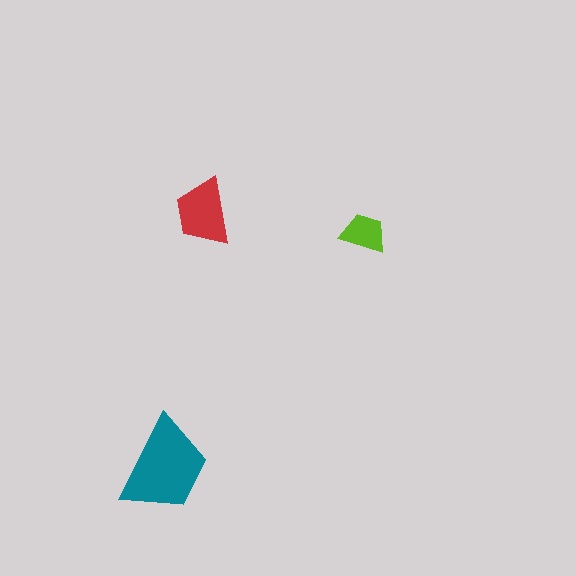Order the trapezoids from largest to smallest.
the teal one, the red one, the lime one.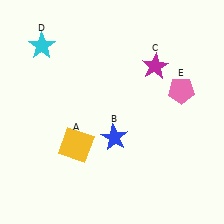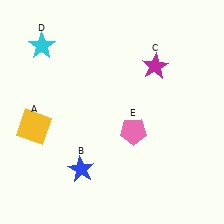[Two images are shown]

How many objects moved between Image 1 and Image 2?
3 objects moved between the two images.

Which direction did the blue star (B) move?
The blue star (B) moved left.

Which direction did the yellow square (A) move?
The yellow square (A) moved left.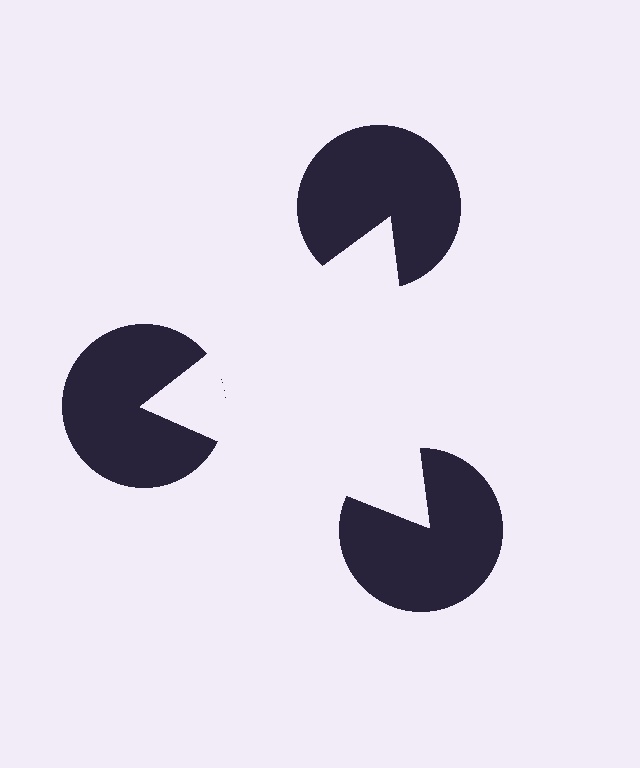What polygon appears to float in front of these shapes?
An illusory triangle — its edges are inferred from the aligned wedge cuts in the pac-man discs, not physically drawn.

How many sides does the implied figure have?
3 sides.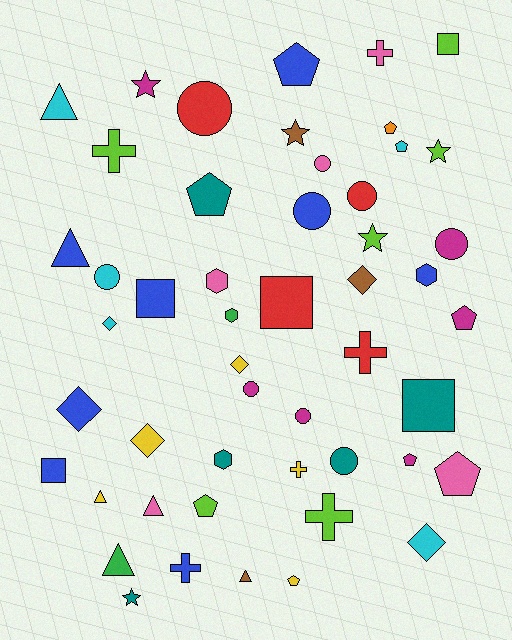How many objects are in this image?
There are 50 objects.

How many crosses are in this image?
There are 6 crosses.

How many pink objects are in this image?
There are 5 pink objects.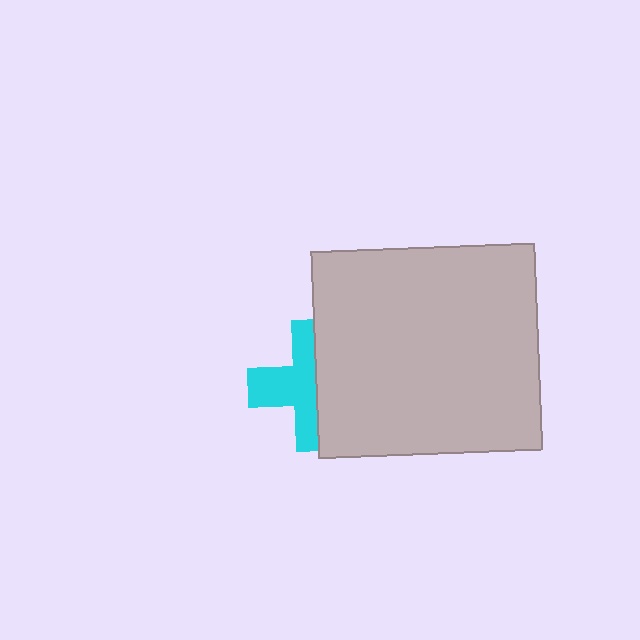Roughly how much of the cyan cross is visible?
About half of it is visible (roughly 53%).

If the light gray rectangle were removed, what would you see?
You would see the complete cyan cross.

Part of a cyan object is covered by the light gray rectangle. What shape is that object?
It is a cross.